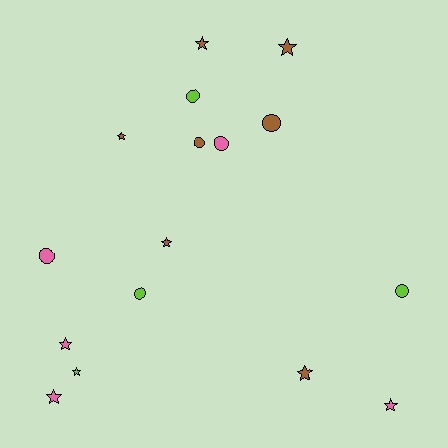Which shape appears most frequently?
Star, with 9 objects.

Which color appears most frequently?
Brown, with 7 objects.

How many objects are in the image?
There are 16 objects.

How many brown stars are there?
There are 5 brown stars.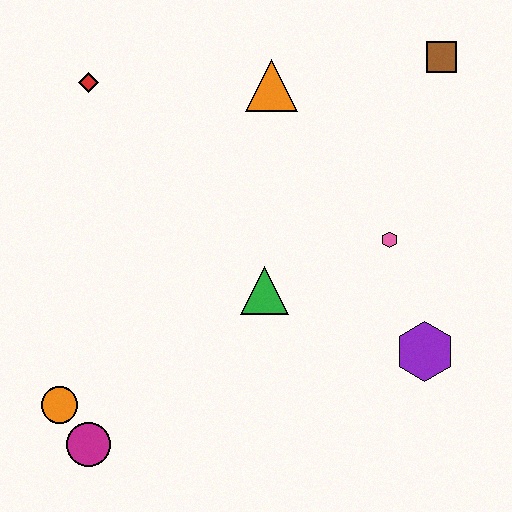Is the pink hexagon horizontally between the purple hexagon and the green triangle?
Yes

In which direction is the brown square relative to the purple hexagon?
The brown square is above the purple hexagon.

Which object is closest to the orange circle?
The magenta circle is closest to the orange circle.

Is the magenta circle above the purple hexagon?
No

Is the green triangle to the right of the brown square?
No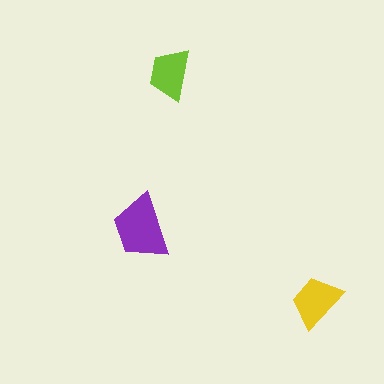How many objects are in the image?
There are 3 objects in the image.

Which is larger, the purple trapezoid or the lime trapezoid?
The purple one.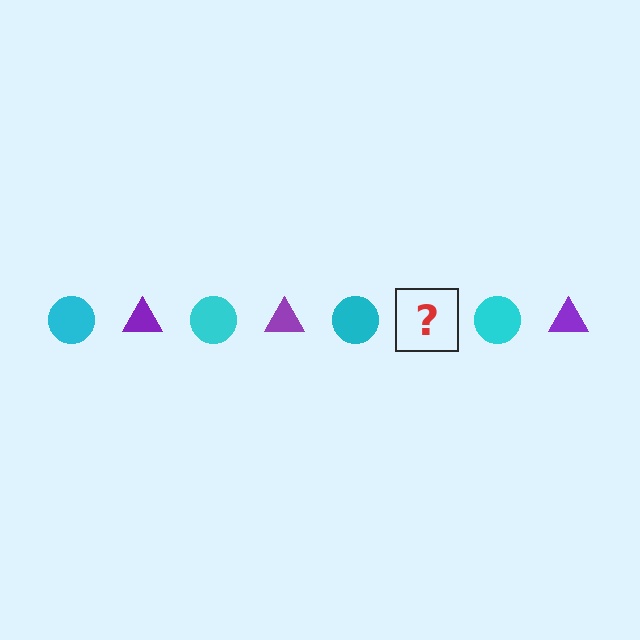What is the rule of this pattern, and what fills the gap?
The rule is that the pattern alternates between cyan circle and purple triangle. The gap should be filled with a purple triangle.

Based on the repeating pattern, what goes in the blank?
The blank should be a purple triangle.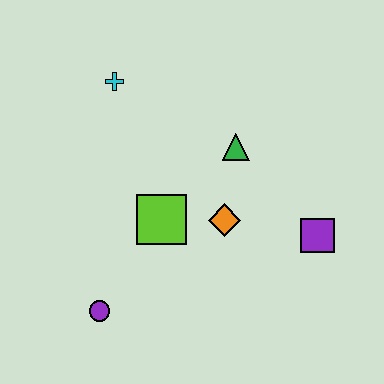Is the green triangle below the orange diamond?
No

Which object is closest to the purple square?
The orange diamond is closest to the purple square.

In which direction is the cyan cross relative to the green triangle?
The cyan cross is to the left of the green triangle.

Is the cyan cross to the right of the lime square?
No